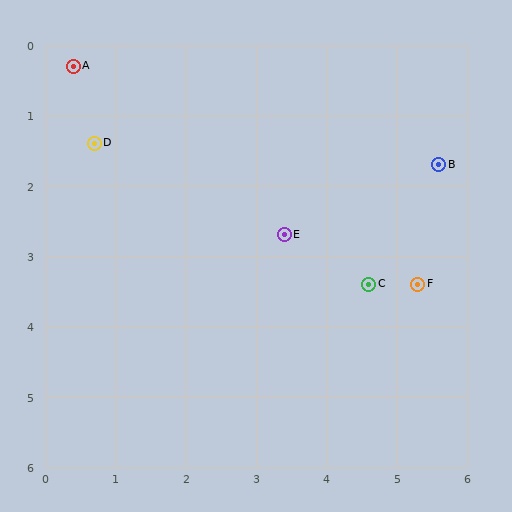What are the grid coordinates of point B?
Point B is at approximately (5.6, 1.7).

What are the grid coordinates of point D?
Point D is at approximately (0.7, 1.4).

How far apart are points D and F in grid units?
Points D and F are about 5.0 grid units apart.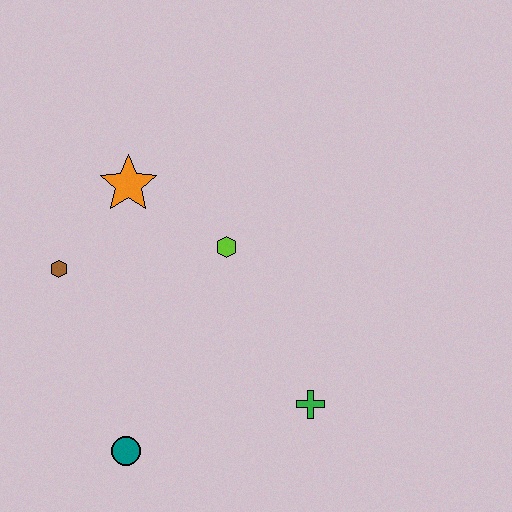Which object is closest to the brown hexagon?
The orange star is closest to the brown hexagon.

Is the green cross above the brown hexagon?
No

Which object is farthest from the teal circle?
The orange star is farthest from the teal circle.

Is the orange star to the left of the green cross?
Yes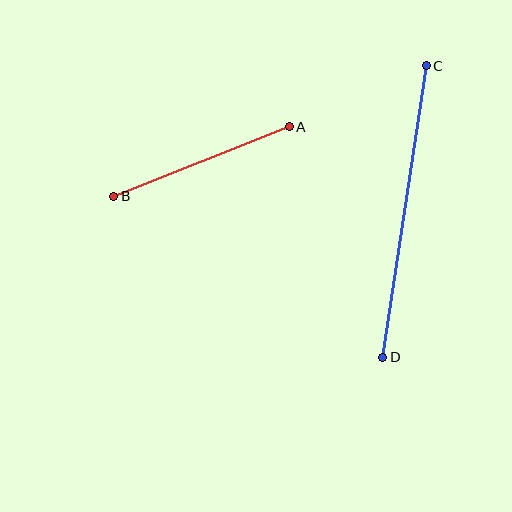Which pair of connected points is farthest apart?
Points C and D are farthest apart.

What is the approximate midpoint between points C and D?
The midpoint is at approximately (405, 211) pixels.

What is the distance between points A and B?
The distance is approximately 189 pixels.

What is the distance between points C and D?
The distance is approximately 295 pixels.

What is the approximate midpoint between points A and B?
The midpoint is at approximately (201, 162) pixels.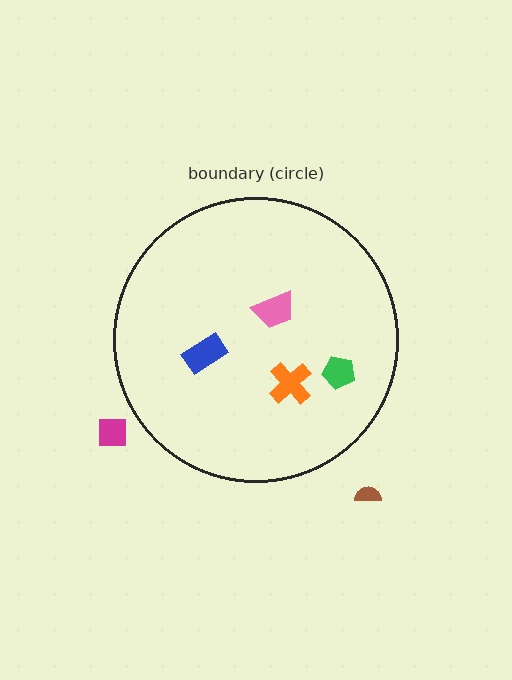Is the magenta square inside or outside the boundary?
Outside.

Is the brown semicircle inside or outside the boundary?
Outside.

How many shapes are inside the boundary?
4 inside, 2 outside.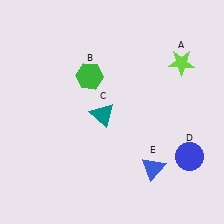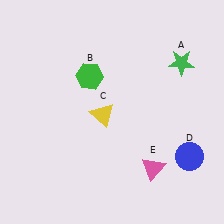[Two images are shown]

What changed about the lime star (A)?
In Image 1, A is lime. In Image 2, it changed to green.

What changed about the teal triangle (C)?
In Image 1, C is teal. In Image 2, it changed to yellow.